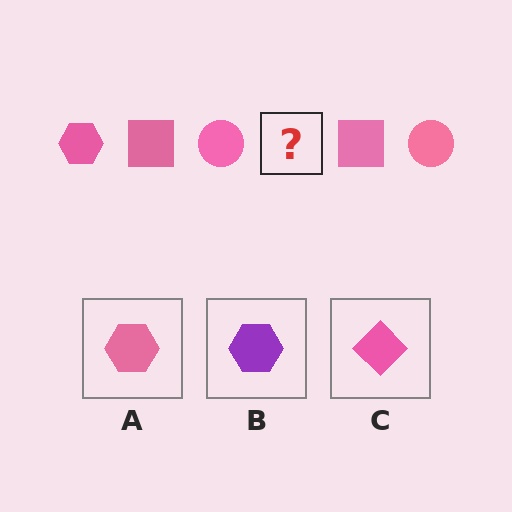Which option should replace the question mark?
Option A.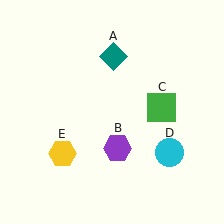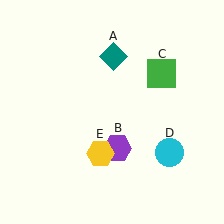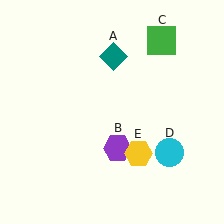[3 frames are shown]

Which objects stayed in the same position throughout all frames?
Teal diamond (object A) and purple hexagon (object B) and cyan circle (object D) remained stationary.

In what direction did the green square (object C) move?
The green square (object C) moved up.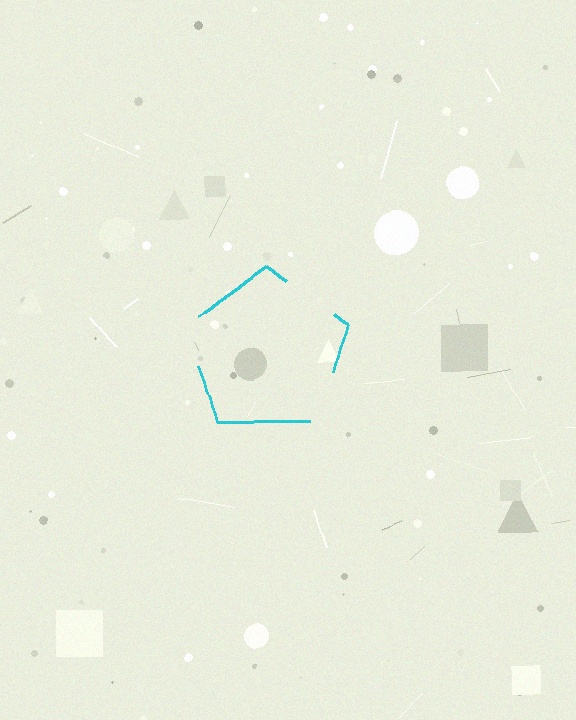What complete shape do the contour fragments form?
The contour fragments form a pentagon.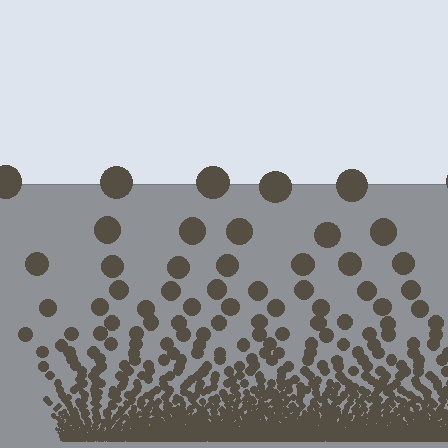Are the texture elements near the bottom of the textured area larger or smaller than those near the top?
Smaller. The gradient is inverted — elements near the bottom are smaller and denser.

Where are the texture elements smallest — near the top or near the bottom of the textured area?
Near the bottom.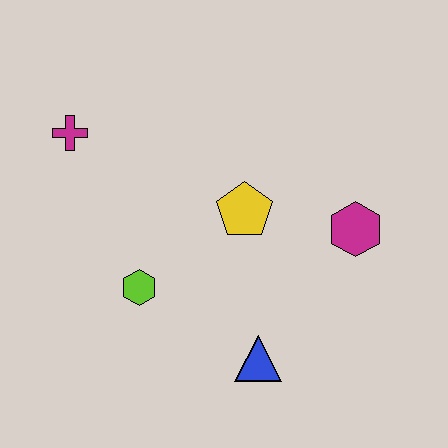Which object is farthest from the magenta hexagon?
The magenta cross is farthest from the magenta hexagon.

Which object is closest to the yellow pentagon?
The magenta hexagon is closest to the yellow pentagon.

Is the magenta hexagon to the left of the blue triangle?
No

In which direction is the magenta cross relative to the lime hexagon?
The magenta cross is above the lime hexagon.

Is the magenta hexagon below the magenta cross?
Yes